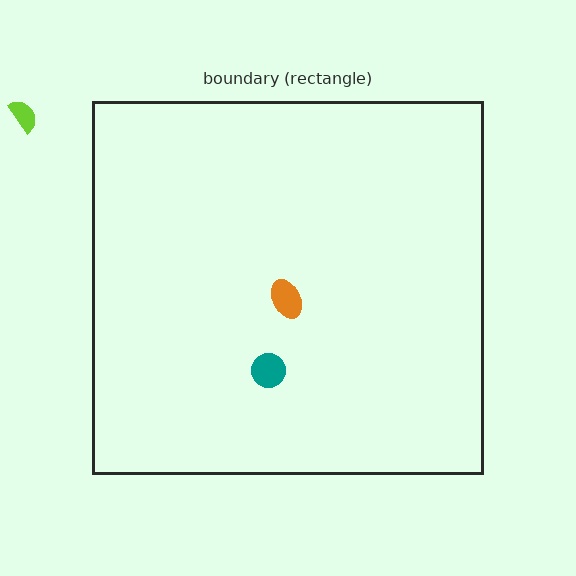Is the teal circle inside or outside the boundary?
Inside.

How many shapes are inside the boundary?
2 inside, 1 outside.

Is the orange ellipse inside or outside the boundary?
Inside.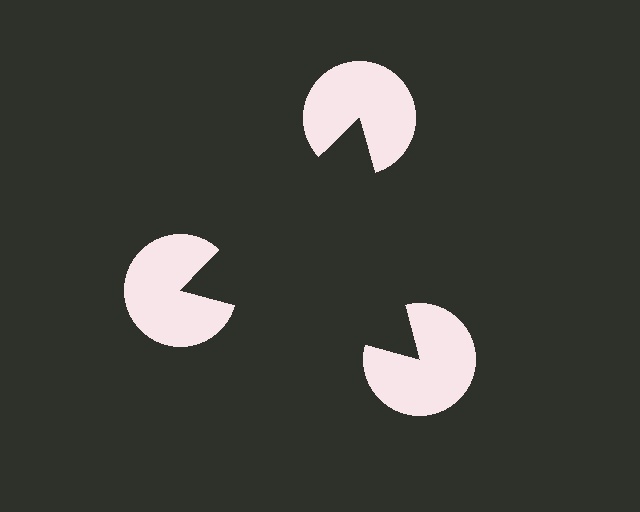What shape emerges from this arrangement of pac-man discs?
An illusory triangle — its edges are inferred from the aligned wedge cuts in the pac-man discs, not physically drawn.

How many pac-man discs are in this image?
There are 3 — one at each vertex of the illusory triangle.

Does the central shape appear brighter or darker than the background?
It typically appears slightly darker than the background, even though no actual brightness change is drawn.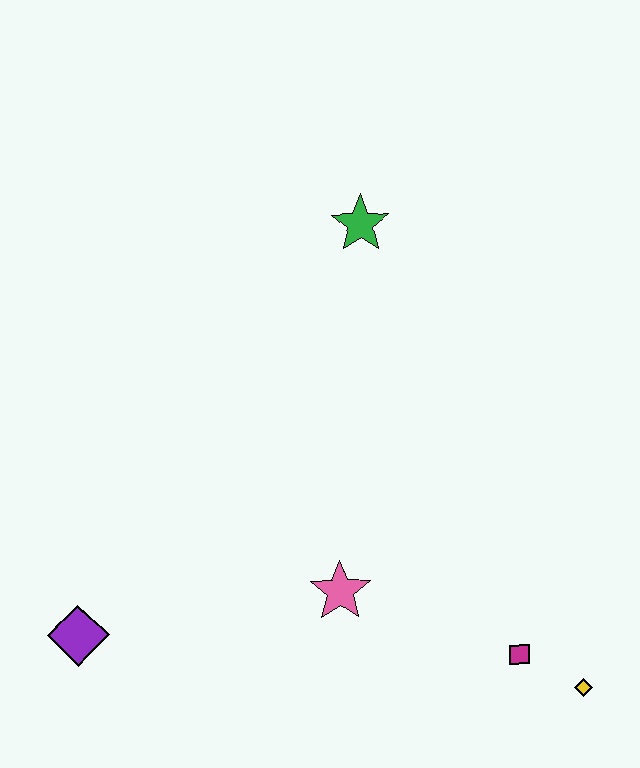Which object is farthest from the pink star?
The green star is farthest from the pink star.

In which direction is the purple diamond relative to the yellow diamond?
The purple diamond is to the left of the yellow diamond.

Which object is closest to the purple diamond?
The pink star is closest to the purple diamond.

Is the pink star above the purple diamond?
Yes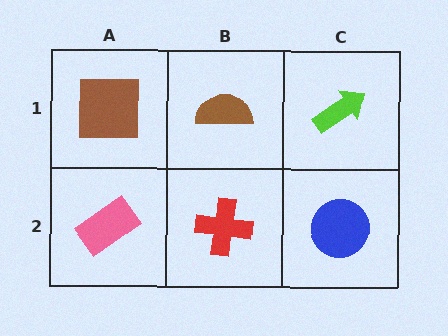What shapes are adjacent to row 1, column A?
A pink rectangle (row 2, column A), a brown semicircle (row 1, column B).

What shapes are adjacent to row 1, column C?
A blue circle (row 2, column C), a brown semicircle (row 1, column B).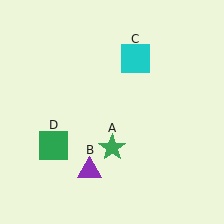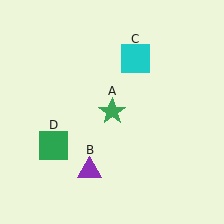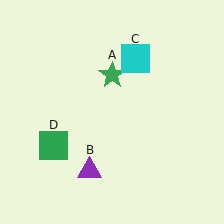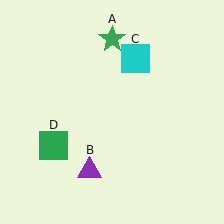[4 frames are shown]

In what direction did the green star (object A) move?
The green star (object A) moved up.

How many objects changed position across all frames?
1 object changed position: green star (object A).